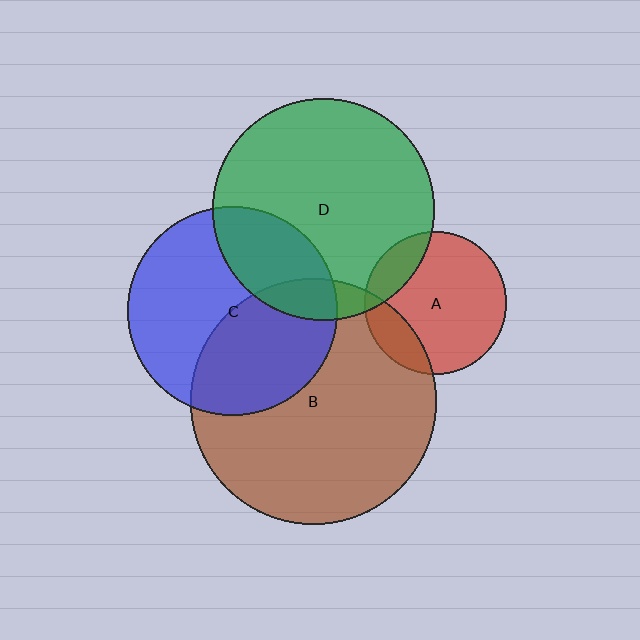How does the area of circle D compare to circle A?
Approximately 2.4 times.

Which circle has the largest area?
Circle B (brown).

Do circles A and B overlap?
Yes.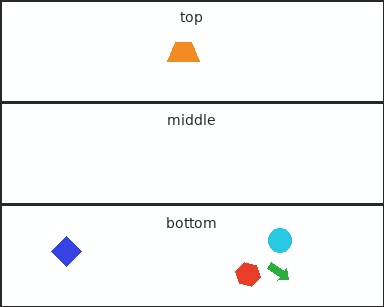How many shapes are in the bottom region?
4.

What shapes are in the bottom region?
The green arrow, the red hexagon, the cyan circle, the blue diamond.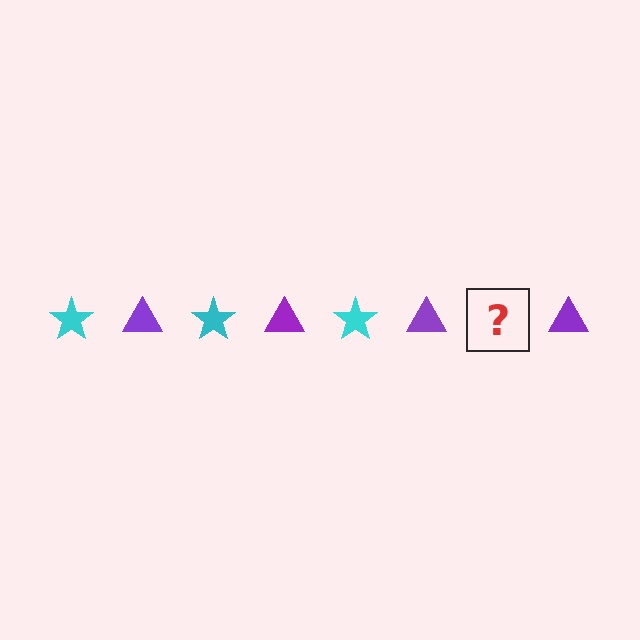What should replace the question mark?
The question mark should be replaced with a cyan star.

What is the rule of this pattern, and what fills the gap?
The rule is that the pattern alternates between cyan star and purple triangle. The gap should be filled with a cyan star.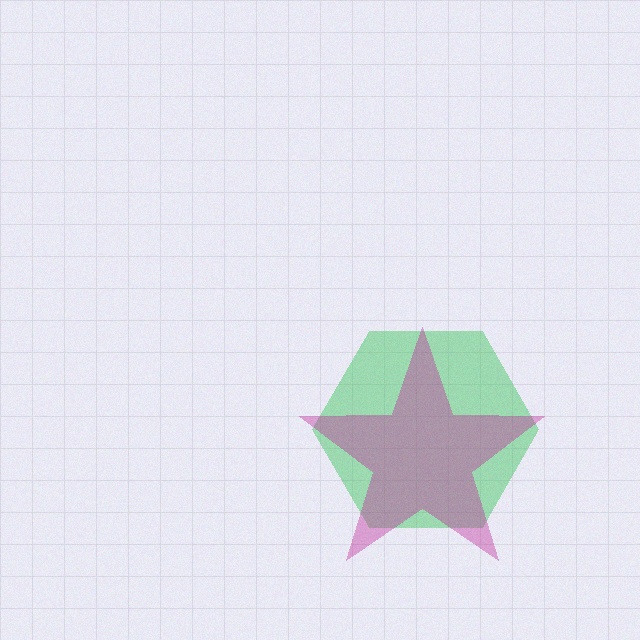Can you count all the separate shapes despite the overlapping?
Yes, there are 2 separate shapes.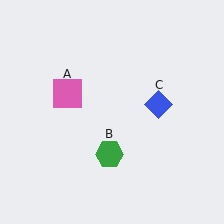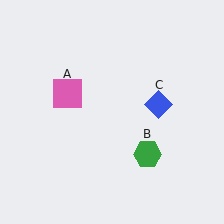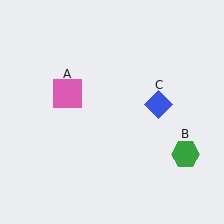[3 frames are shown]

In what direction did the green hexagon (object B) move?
The green hexagon (object B) moved right.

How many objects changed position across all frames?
1 object changed position: green hexagon (object B).